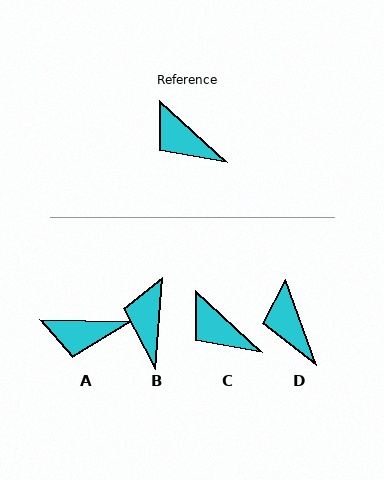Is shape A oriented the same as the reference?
No, it is off by about 42 degrees.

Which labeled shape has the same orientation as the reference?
C.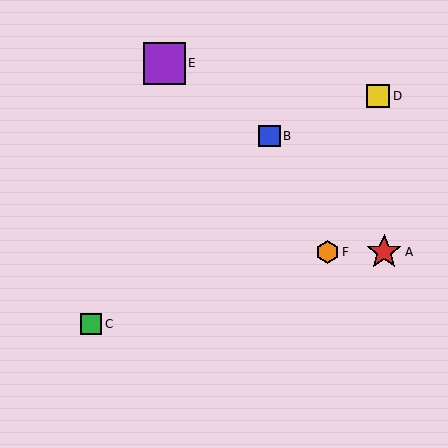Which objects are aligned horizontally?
Objects A, F are aligned horizontally.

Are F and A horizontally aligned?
Yes, both are at y≈252.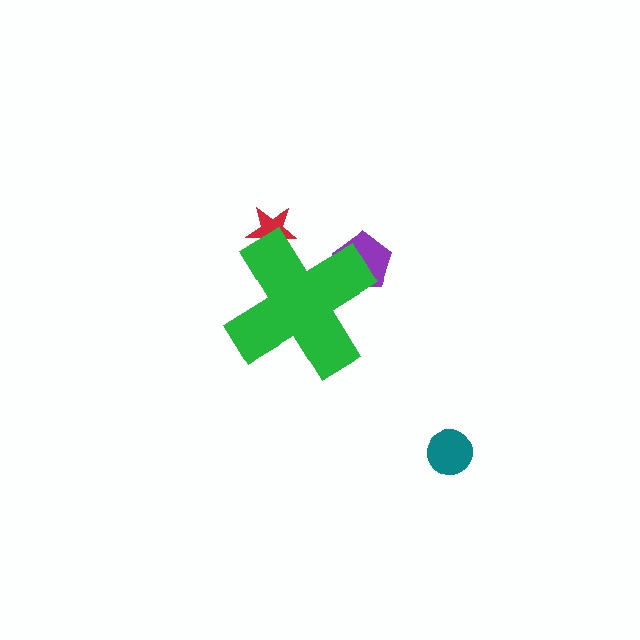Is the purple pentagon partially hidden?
Yes, the purple pentagon is partially hidden behind the green cross.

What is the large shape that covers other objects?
A green cross.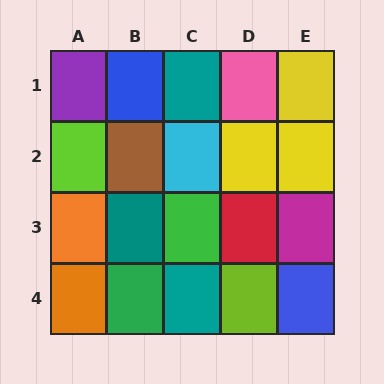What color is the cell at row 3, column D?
Red.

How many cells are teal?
3 cells are teal.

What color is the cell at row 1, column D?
Pink.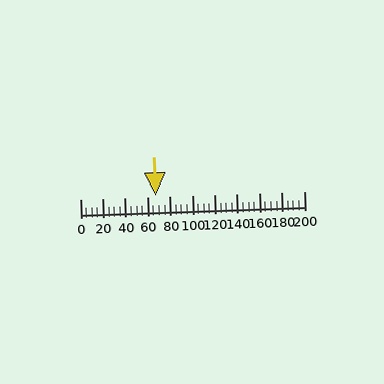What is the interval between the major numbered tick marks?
The major tick marks are spaced 20 units apart.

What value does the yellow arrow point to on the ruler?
The yellow arrow points to approximately 67.